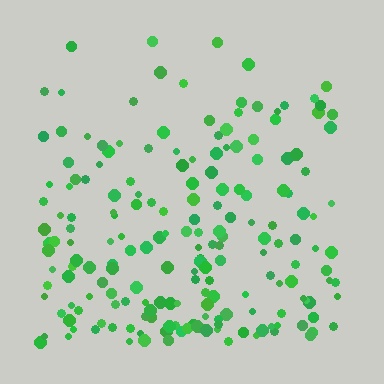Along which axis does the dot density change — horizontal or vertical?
Vertical.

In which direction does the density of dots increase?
From top to bottom, with the bottom side densest.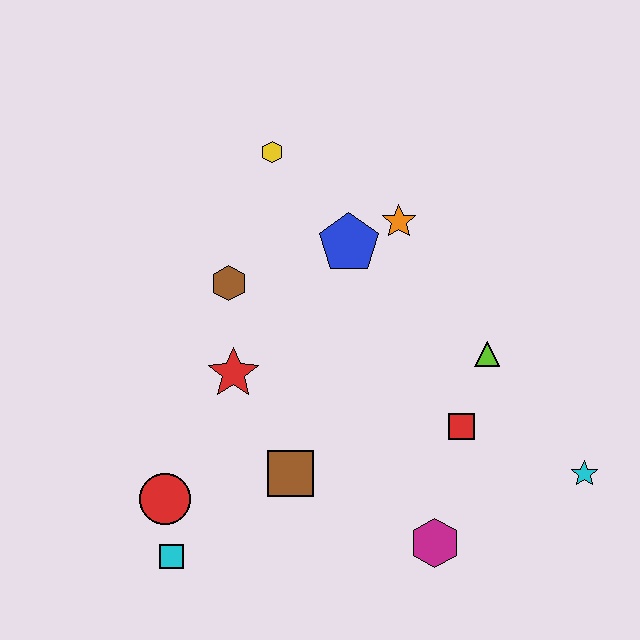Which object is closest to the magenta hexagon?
The red square is closest to the magenta hexagon.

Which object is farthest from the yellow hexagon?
The cyan star is farthest from the yellow hexagon.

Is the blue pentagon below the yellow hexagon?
Yes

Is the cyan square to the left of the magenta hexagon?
Yes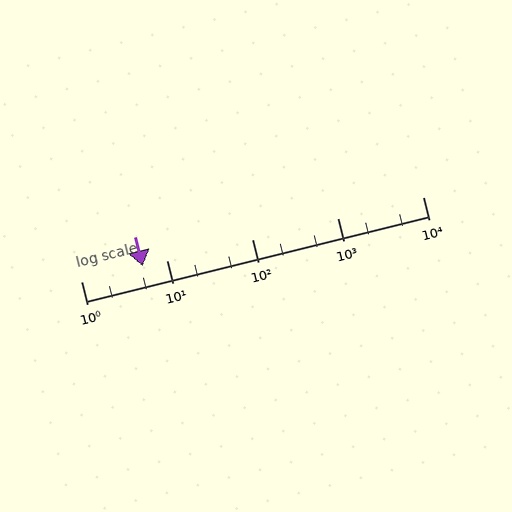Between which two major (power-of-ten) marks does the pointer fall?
The pointer is between 1 and 10.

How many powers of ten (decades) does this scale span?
The scale spans 4 decades, from 1 to 10000.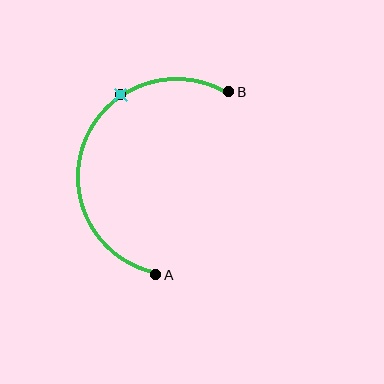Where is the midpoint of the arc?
The arc midpoint is the point on the curve farthest from the straight line joining A and B. It sits to the left of that line.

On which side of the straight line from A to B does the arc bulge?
The arc bulges to the left of the straight line connecting A and B.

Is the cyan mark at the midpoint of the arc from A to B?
No. The cyan mark lies on the arc but is closer to endpoint B. The arc midpoint would be at the point on the curve equidistant along the arc from both A and B.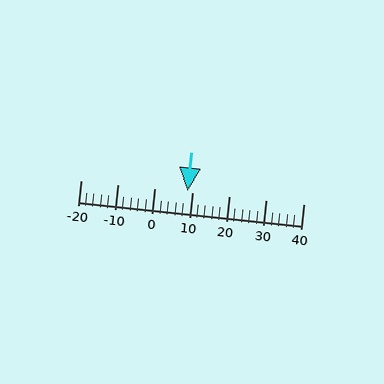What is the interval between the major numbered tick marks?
The major tick marks are spaced 10 units apart.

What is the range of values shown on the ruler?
The ruler shows values from -20 to 40.